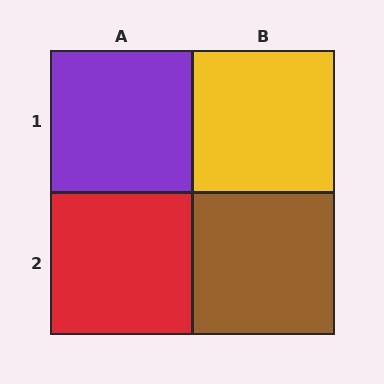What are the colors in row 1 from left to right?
Purple, yellow.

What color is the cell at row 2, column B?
Brown.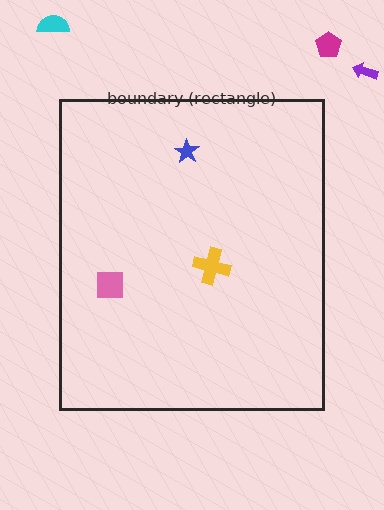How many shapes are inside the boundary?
3 inside, 3 outside.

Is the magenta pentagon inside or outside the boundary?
Outside.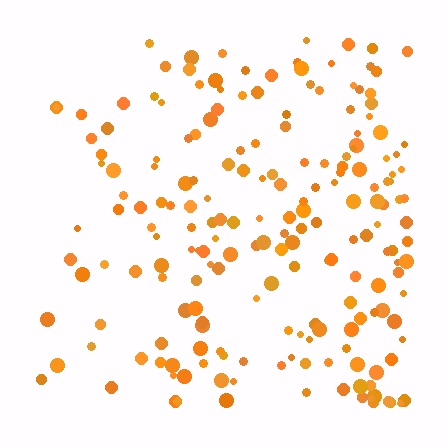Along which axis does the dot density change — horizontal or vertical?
Horizontal.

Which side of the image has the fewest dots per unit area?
The left.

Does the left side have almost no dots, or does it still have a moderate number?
Still a moderate number, just noticeably fewer than the right.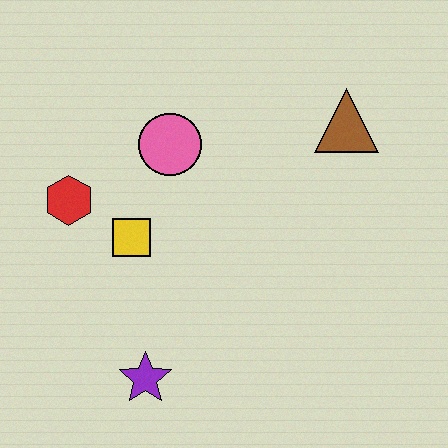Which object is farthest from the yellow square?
The brown triangle is farthest from the yellow square.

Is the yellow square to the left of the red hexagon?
No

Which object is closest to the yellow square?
The red hexagon is closest to the yellow square.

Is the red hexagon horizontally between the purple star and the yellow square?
No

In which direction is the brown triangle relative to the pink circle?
The brown triangle is to the right of the pink circle.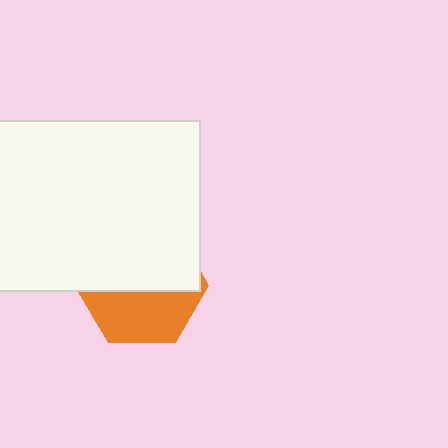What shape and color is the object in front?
The object in front is a white rectangle.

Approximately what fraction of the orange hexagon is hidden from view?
Roughly 56% of the orange hexagon is hidden behind the white rectangle.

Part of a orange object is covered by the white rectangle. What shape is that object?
It is a hexagon.